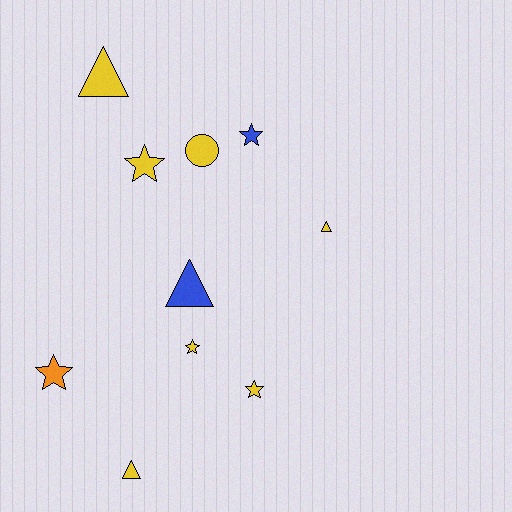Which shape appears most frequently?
Star, with 5 objects.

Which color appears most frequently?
Yellow, with 7 objects.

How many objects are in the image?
There are 10 objects.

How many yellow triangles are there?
There are 3 yellow triangles.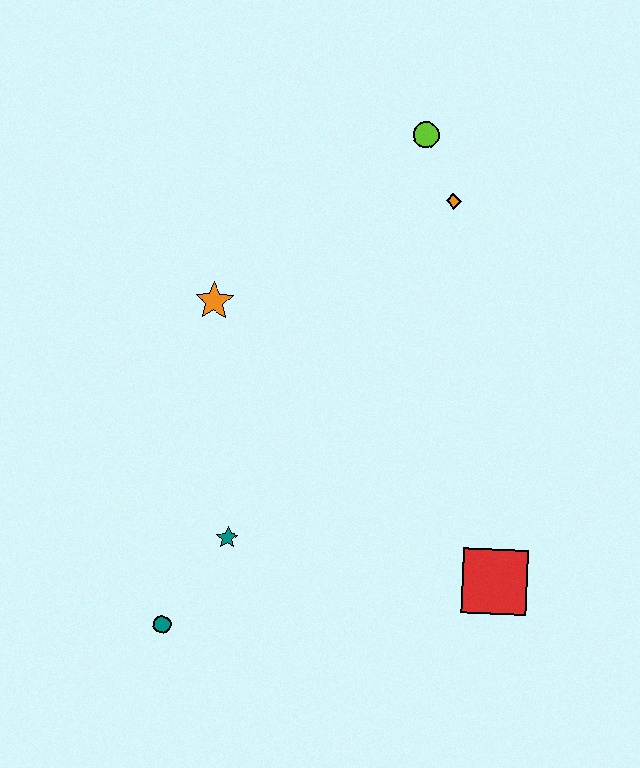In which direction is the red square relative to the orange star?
The red square is to the right of the orange star.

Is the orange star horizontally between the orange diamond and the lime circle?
No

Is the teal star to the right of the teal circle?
Yes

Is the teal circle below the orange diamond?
Yes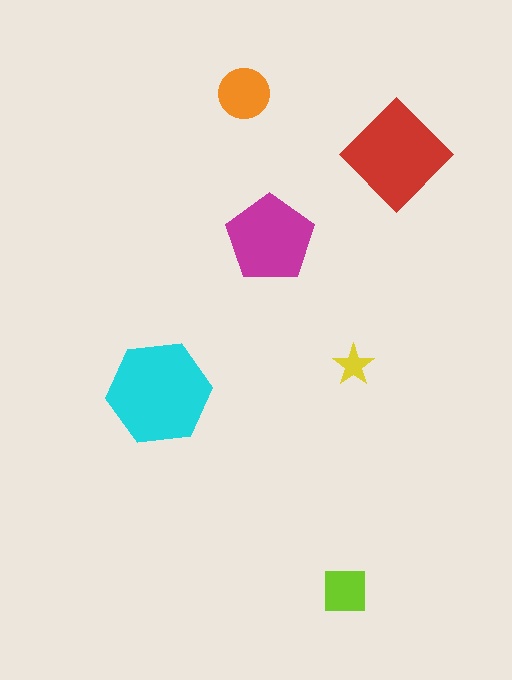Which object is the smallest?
The yellow star.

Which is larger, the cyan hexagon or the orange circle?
The cyan hexagon.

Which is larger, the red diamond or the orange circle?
The red diamond.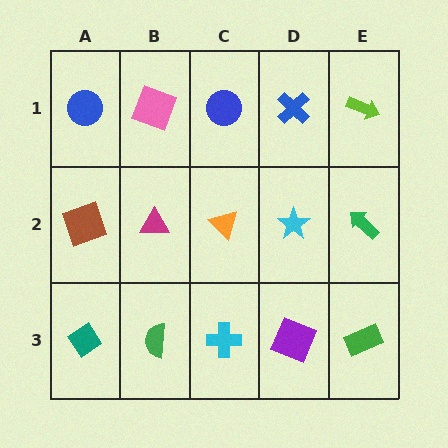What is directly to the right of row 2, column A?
A magenta triangle.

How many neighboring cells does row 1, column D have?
3.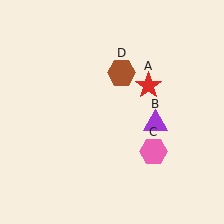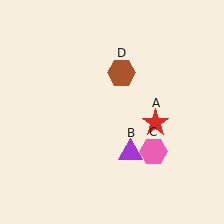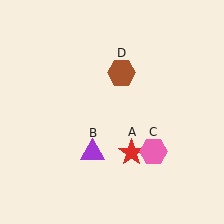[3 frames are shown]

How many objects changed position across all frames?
2 objects changed position: red star (object A), purple triangle (object B).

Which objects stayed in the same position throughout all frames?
Pink hexagon (object C) and brown hexagon (object D) remained stationary.